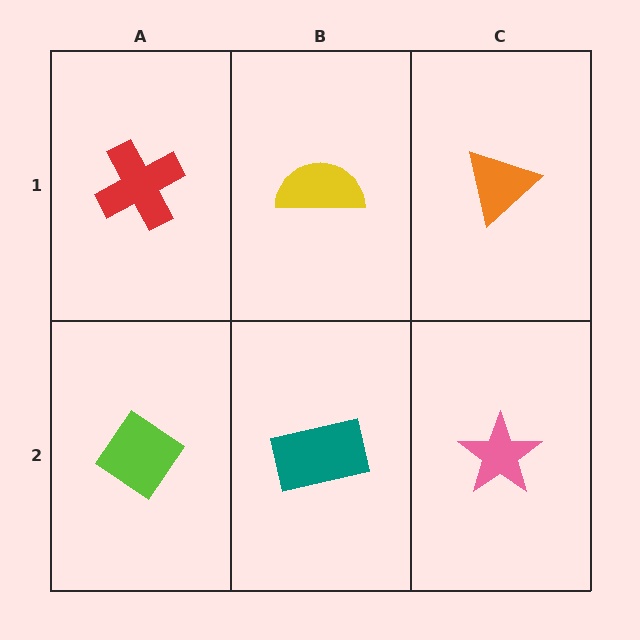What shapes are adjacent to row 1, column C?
A pink star (row 2, column C), a yellow semicircle (row 1, column B).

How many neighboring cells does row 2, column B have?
3.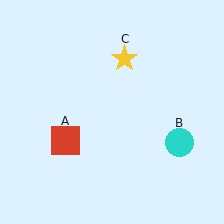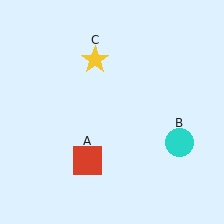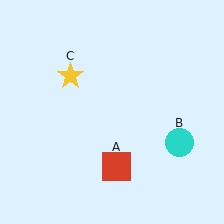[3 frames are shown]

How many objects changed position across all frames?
2 objects changed position: red square (object A), yellow star (object C).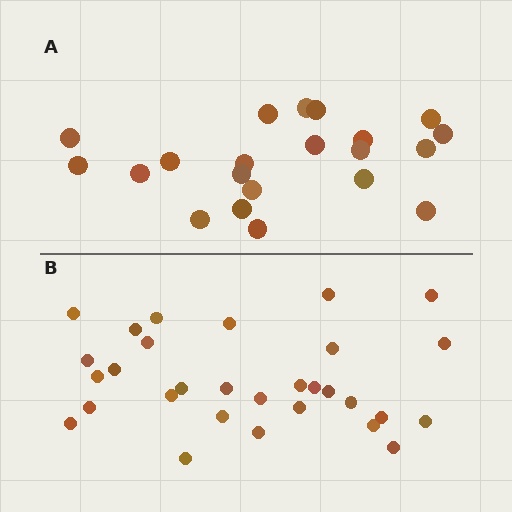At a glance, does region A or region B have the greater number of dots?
Region B (the bottom region) has more dots.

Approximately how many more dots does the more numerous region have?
Region B has roughly 8 or so more dots than region A.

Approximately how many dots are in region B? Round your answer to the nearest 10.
About 30 dots.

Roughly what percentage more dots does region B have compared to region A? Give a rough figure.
About 45% more.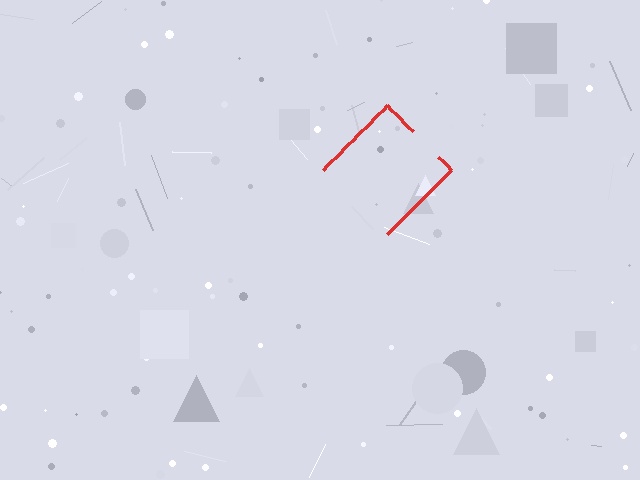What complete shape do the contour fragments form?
The contour fragments form a diamond.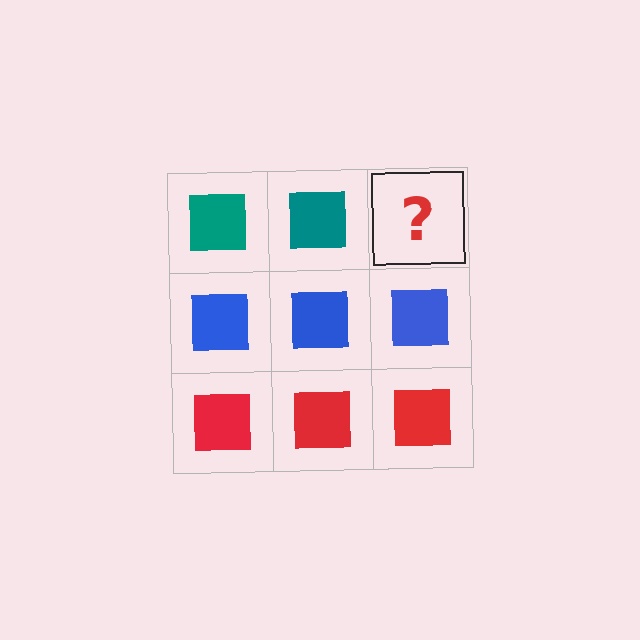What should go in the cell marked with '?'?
The missing cell should contain a teal square.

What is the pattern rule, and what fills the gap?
The rule is that each row has a consistent color. The gap should be filled with a teal square.